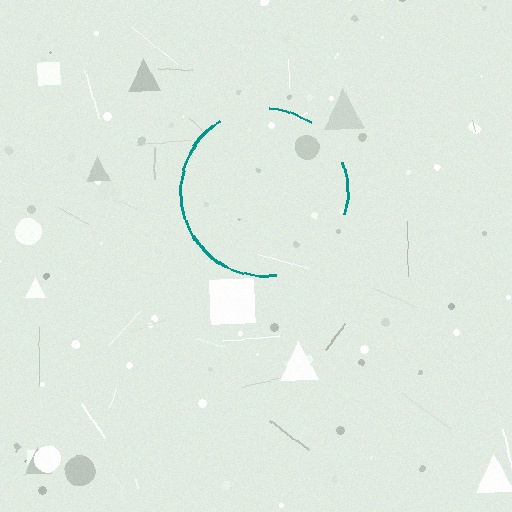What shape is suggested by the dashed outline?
The dashed outline suggests a circle.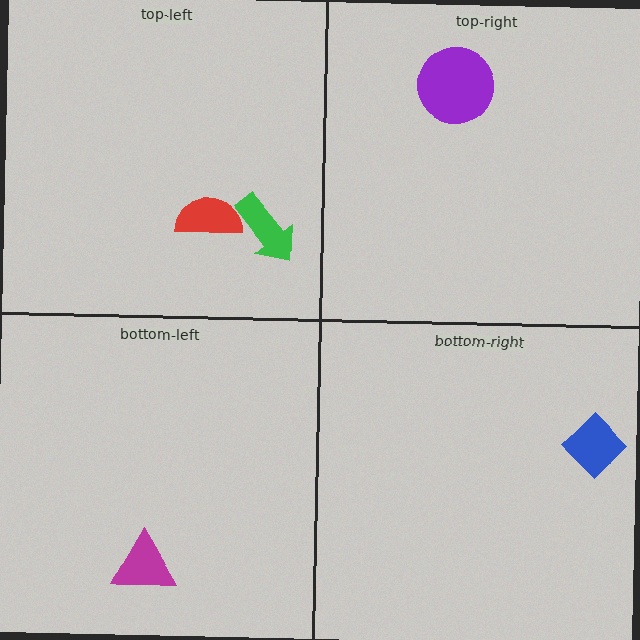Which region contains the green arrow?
The top-left region.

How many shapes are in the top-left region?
2.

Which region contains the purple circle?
The top-right region.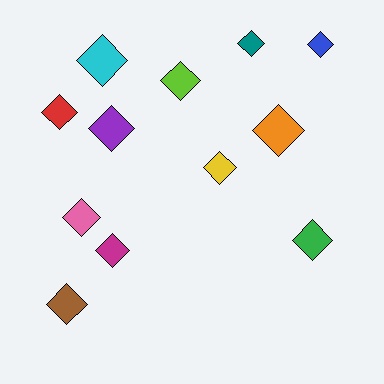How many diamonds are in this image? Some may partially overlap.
There are 12 diamonds.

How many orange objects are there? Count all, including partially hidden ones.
There is 1 orange object.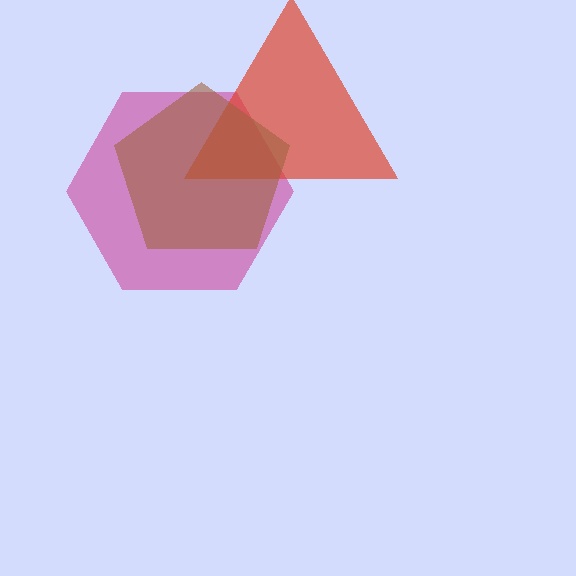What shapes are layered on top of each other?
The layered shapes are: a magenta hexagon, a red triangle, a brown pentagon.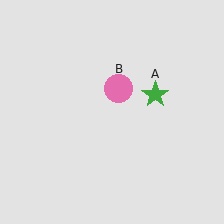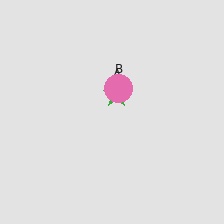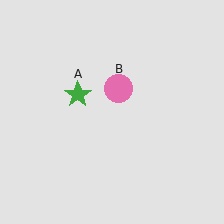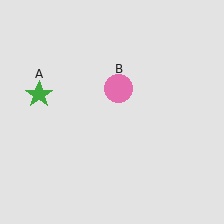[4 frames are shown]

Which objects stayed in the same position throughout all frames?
Pink circle (object B) remained stationary.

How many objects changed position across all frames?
1 object changed position: green star (object A).